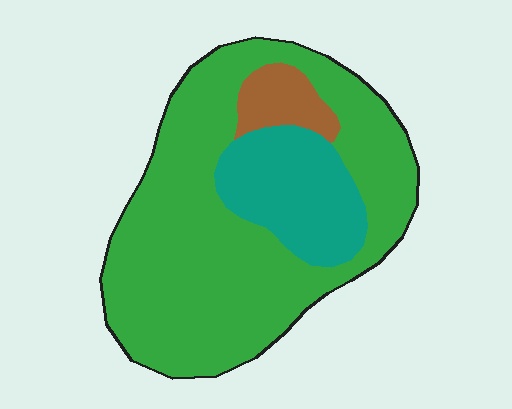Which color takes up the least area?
Brown, at roughly 5%.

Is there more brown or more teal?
Teal.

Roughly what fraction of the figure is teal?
Teal takes up about one fifth (1/5) of the figure.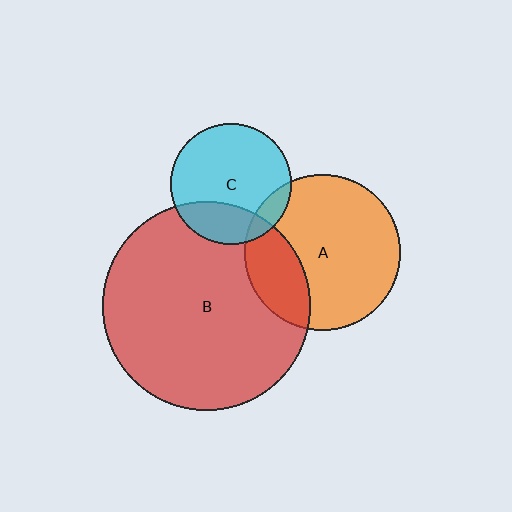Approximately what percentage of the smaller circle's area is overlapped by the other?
Approximately 25%.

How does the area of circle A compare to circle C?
Approximately 1.7 times.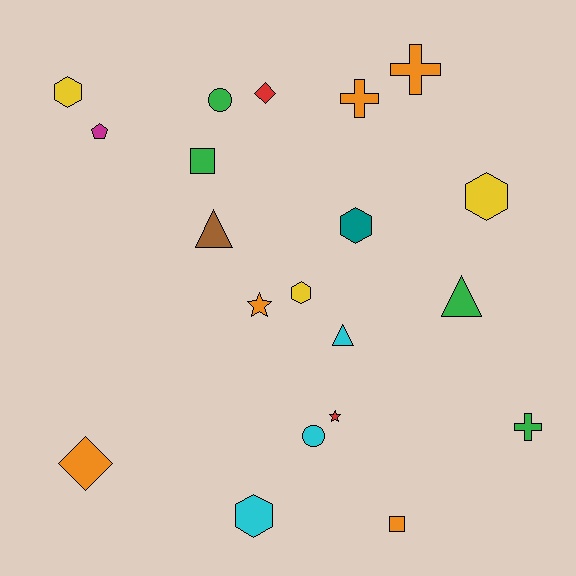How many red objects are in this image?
There are 2 red objects.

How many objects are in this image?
There are 20 objects.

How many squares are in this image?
There are 2 squares.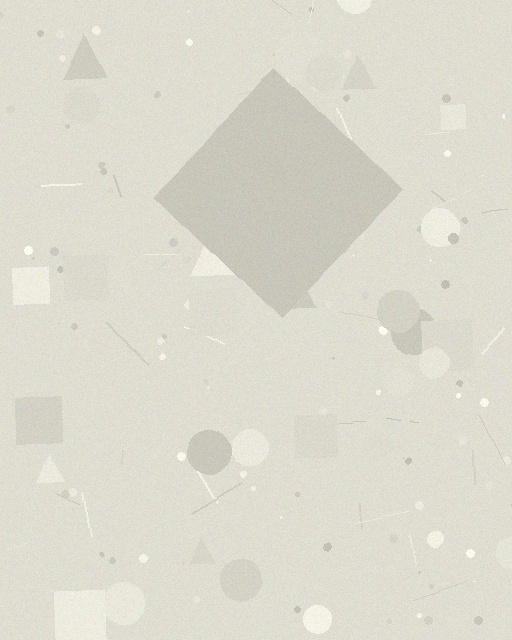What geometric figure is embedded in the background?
A diamond is embedded in the background.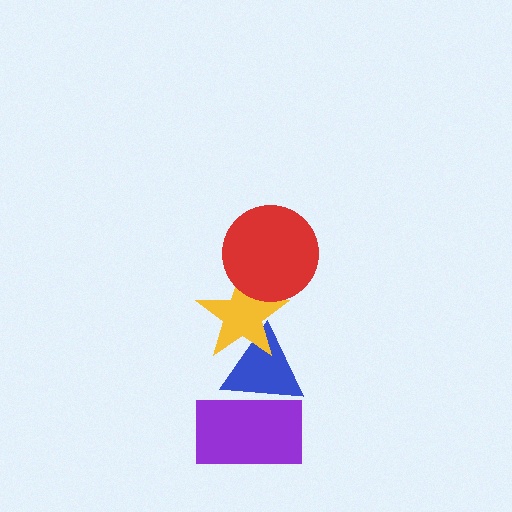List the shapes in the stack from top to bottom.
From top to bottom: the red circle, the yellow star, the blue triangle, the purple rectangle.